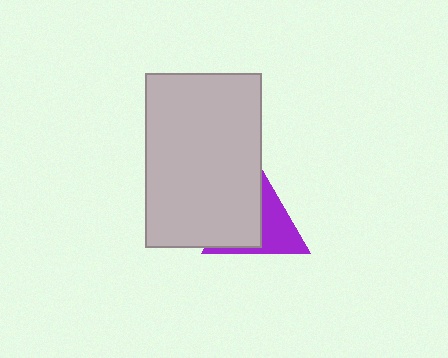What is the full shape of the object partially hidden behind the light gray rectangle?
The partially hidden object is a purple triangle.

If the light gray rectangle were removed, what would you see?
You would see the complete purple triangle.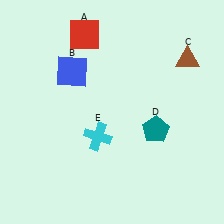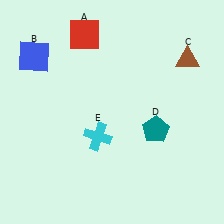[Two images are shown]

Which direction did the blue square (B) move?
The blue square (B) moved left.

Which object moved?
The blue square (B) moved left.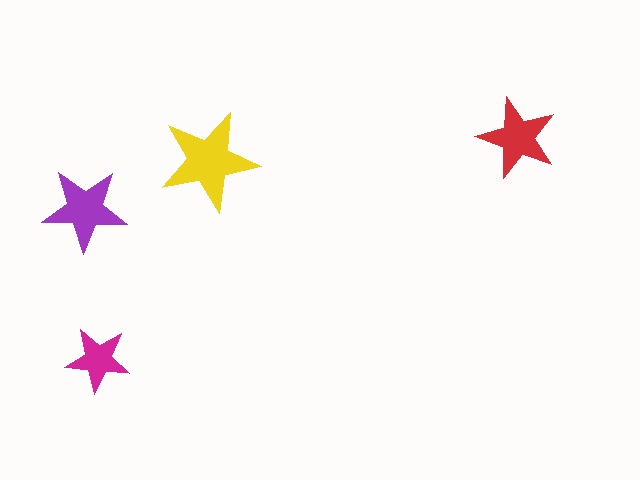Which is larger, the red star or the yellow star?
The yellow one.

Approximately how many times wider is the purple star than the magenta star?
About 1.5 times wider.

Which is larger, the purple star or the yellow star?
The yellow one.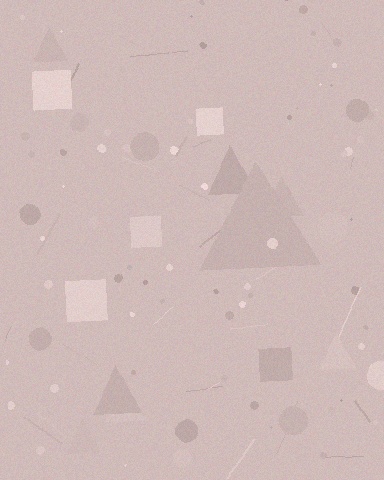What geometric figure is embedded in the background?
A triangle is embedded in the background.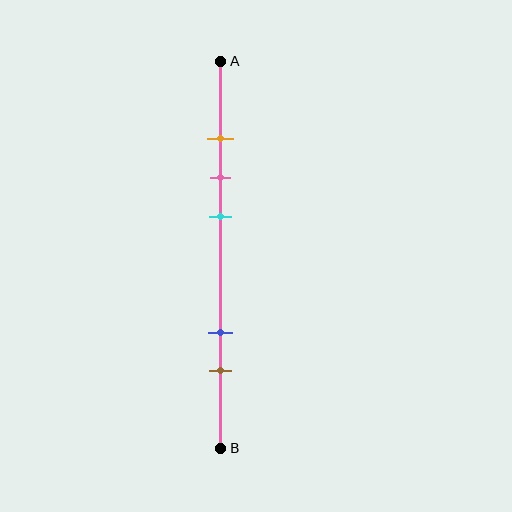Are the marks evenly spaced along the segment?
No, the marks are not evenly spaced.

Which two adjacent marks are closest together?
The orange and pink marks are the closest adjacent pair.